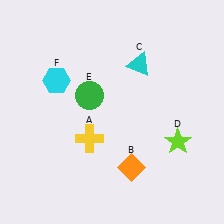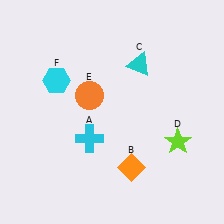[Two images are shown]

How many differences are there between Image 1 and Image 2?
There are 2 differences between the two images.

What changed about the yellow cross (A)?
In Image 1, A is yellow. In Image 2, it changed to cyan.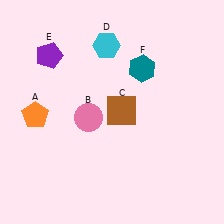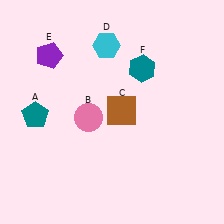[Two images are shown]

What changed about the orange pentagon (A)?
In Image 1, A is orange. In Image 2, it changed to teal.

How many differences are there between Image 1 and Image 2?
There is 1 difference between the two images.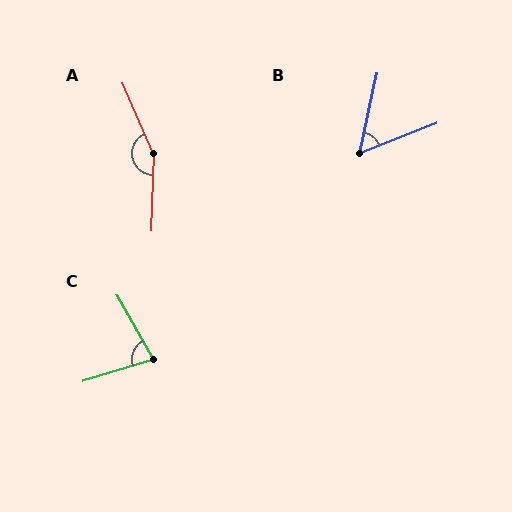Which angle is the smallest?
B, at approximately 56 degrees.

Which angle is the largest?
A, at approximately 155 degrees.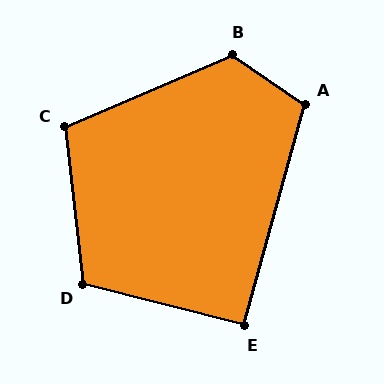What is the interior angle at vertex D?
Approximately 111 degrees (obtuse).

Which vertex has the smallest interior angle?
E, at approximately 91 degrees.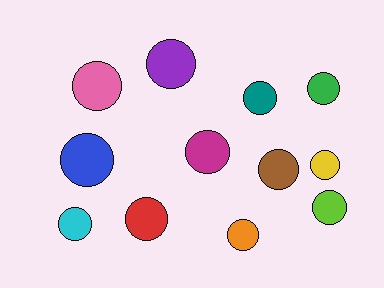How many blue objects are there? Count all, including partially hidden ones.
There is 1 blue object.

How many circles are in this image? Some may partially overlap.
There are 12 circles.